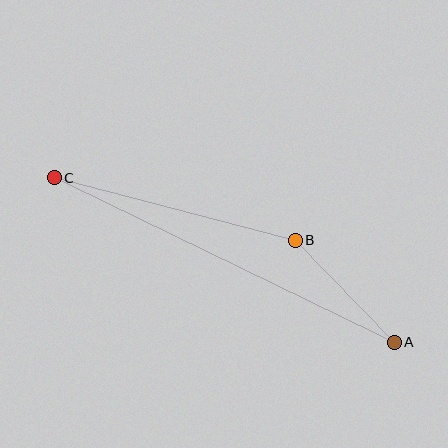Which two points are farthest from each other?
Points A and C are farthest from each other.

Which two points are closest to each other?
Points A and B are closest to each other.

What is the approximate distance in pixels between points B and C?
The distance between B and C is approximately 249 pixels.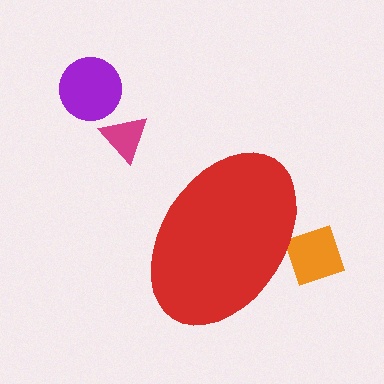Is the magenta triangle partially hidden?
No, the magenta triangle is fully visible.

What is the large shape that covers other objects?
A red ellipse.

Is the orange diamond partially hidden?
Yes, the orange diamond is partially hidden behind the red ellipse.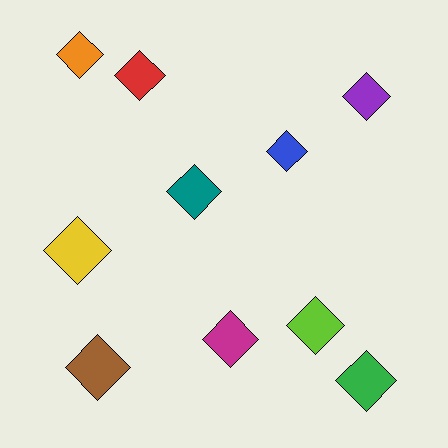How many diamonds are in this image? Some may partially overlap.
There are 10 diamonds.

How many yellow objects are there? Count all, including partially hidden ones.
There is 1 yellow object.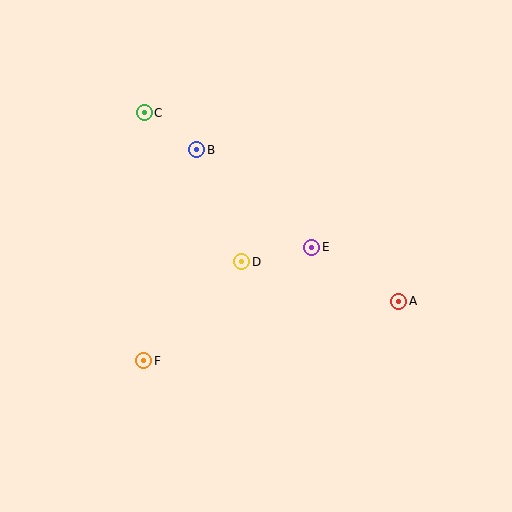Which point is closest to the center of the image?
Point D at (242, 262) is closest to the center.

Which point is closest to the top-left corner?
Point C is closest to the top-left corner.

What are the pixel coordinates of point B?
Point B is at (197, 150).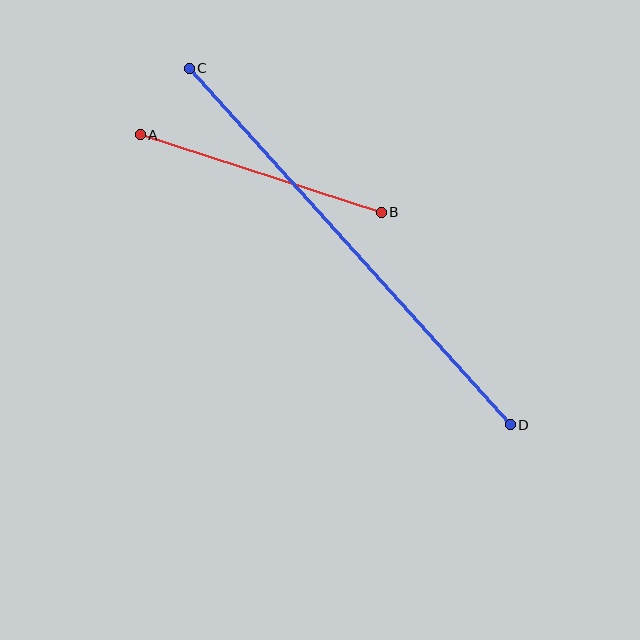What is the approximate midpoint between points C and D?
The midpoint is at approximately (350, 246) pixels.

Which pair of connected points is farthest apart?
Points C and D are farthest apart.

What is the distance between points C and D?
The distance is approximately 480 pixels.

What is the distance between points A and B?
The distance is approximately 253 pixels.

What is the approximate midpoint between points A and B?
The midpoint is at approximately (261, 174) pixels.